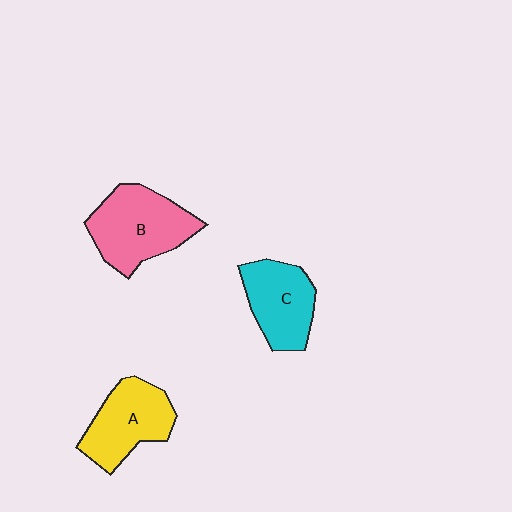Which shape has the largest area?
Shape B (pink).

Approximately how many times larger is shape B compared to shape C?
Approximately 1.3 times.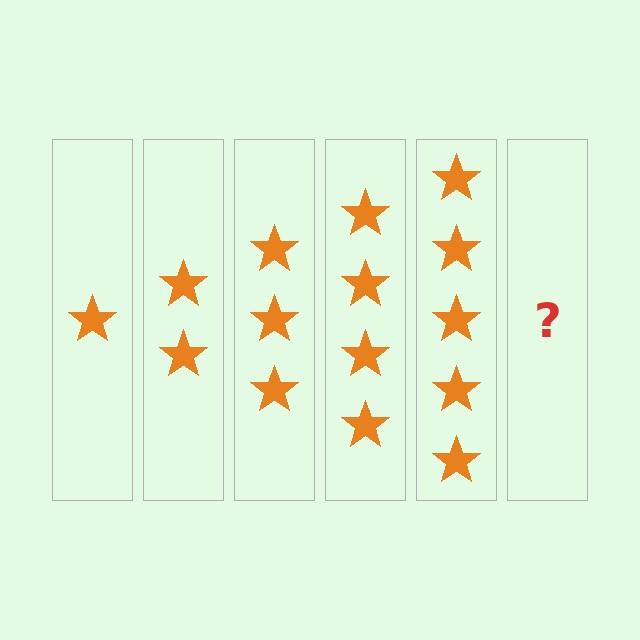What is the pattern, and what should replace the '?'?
The pattern is that each step adds one more star. The '?' should be 6 stars.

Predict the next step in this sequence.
The next step is 6 stars.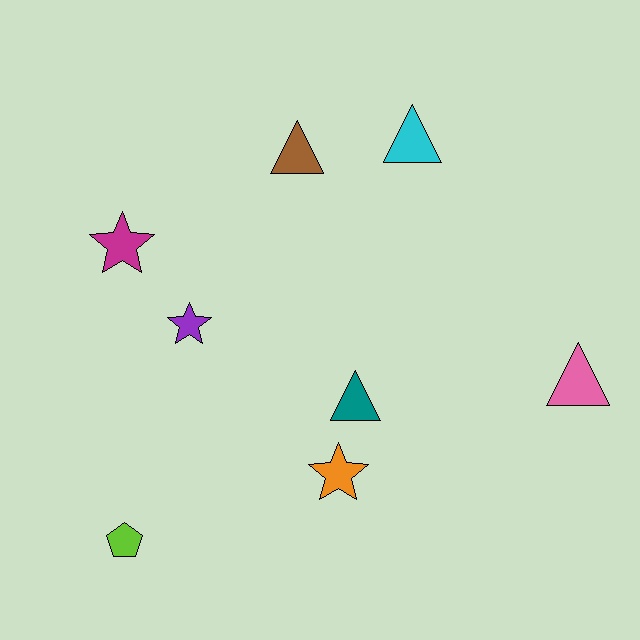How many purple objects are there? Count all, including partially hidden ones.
There is 1 purple object.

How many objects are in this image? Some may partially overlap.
There are 8 objects.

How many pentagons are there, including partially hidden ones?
There is 1 pentagon.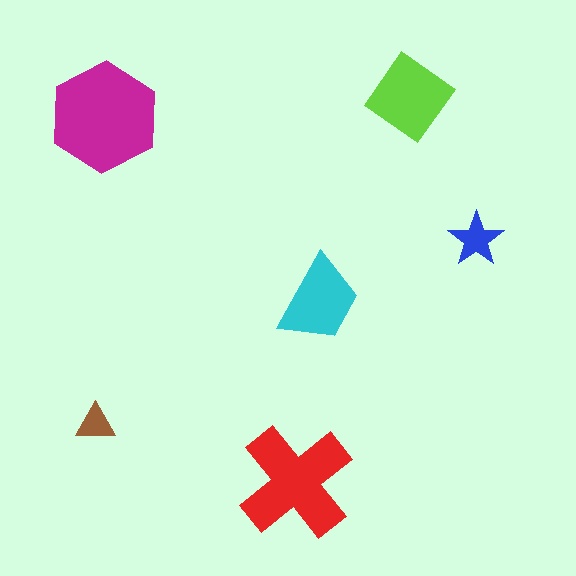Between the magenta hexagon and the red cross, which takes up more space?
The magenta hexagon.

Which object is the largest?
The magenta hexagon.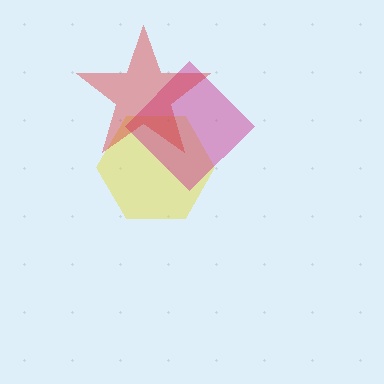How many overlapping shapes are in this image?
There are 3 overlapping shapes in the image.